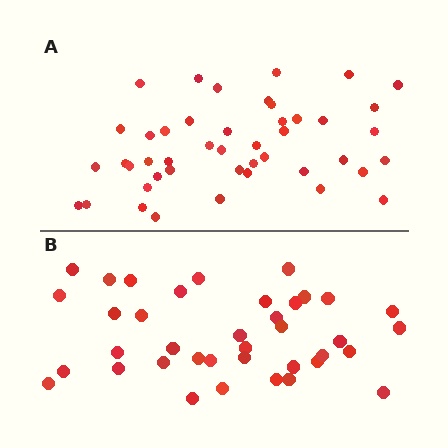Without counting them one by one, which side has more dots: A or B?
Region A (the top region) has more dots.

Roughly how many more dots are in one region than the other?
Region A has roughly 8 or so more dots than region B.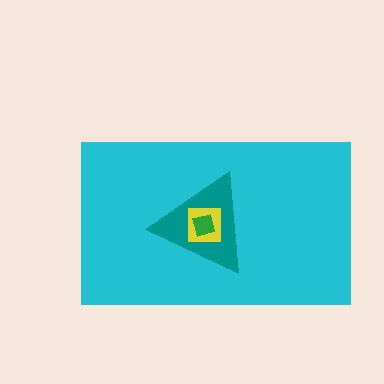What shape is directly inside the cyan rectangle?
The teal triangle.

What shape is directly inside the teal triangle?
The yellow square.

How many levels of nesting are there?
4.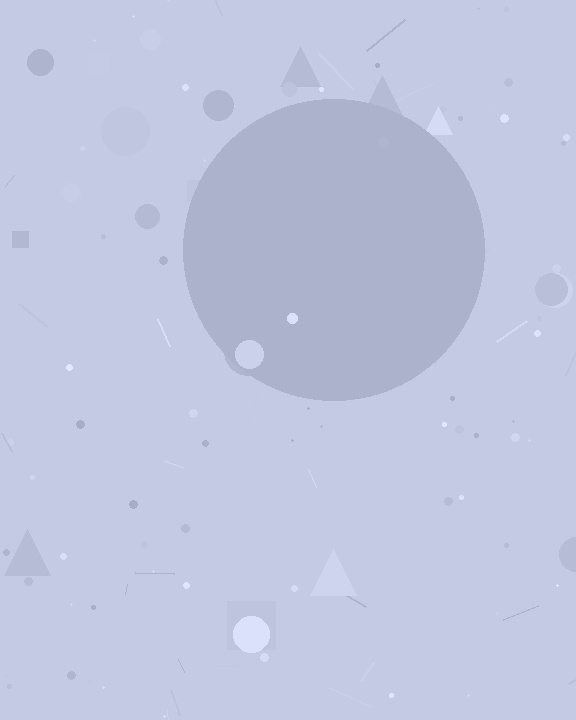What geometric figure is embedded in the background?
A circle is embedded in the background.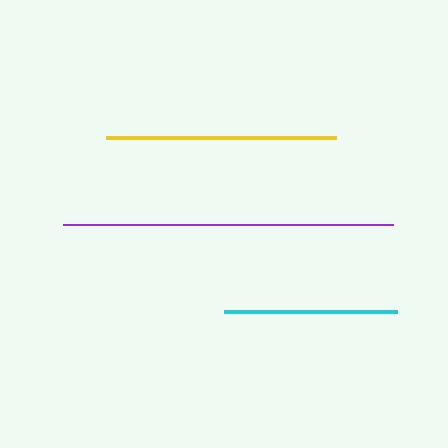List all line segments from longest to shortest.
From longest to shortest: purple, yellow, cyan.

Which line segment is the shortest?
The cyan line is the shortest at approximately 173 pixels.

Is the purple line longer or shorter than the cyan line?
The purple line is longer than the cyan line.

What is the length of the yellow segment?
The yellow segment is approximately 230 pixels long.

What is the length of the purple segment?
The purple segment is approximately 330 pixels long.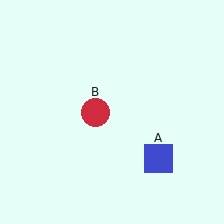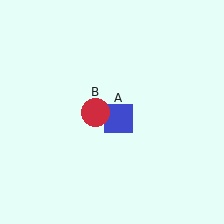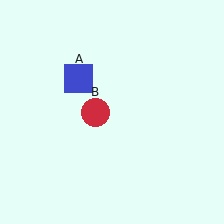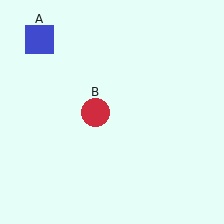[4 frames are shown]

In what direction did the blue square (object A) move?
The blue square (object A) moved up and to the left.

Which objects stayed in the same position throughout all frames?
Red circle (object B) remained stationary.